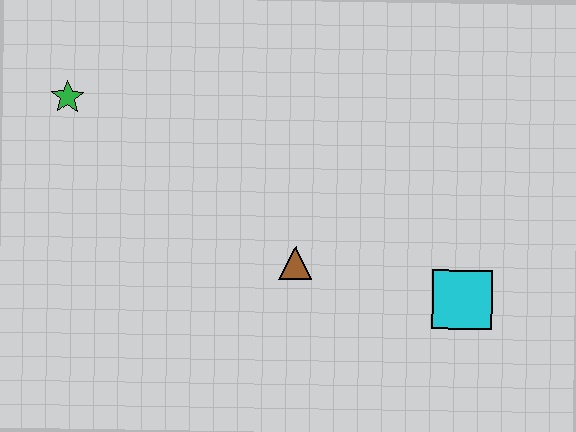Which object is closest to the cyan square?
The brown triangle is closest to the cyan square.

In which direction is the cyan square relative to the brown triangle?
The cyan square is to the right of the brown triangle.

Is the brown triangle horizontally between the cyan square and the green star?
Yes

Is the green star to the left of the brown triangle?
Yes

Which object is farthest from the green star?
The cyan square is farthest from the green star.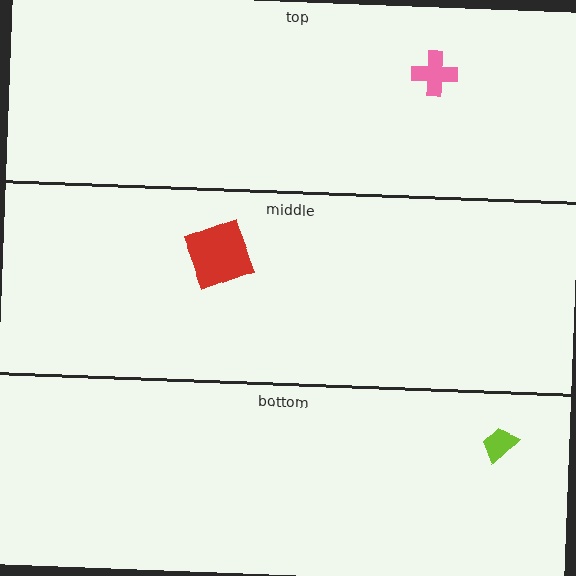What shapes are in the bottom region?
The lime trapezoid.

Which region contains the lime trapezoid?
The bottom region.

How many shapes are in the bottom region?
1.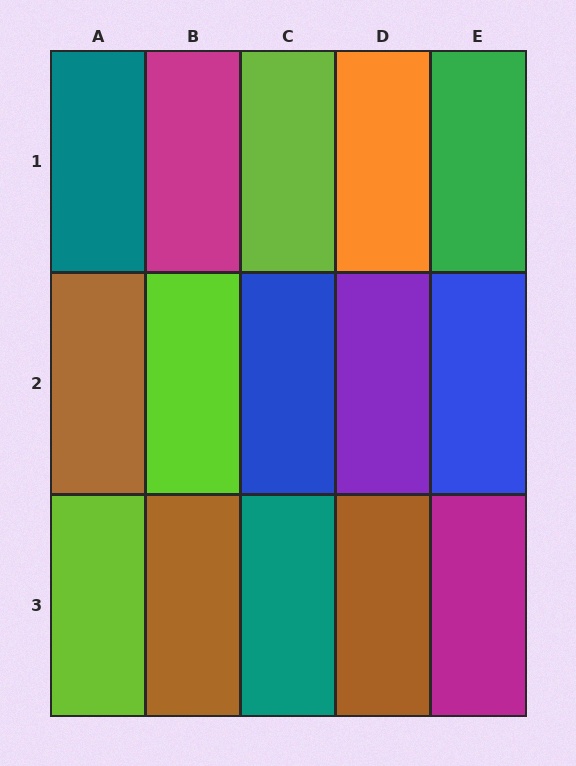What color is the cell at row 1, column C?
Lime.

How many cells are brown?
3 cells are brown.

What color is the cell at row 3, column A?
Lime.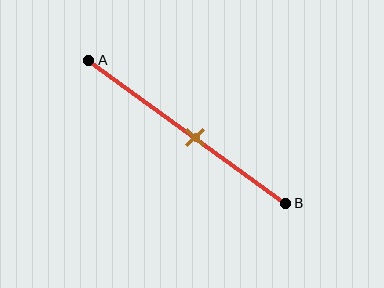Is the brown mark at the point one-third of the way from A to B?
No, the mark is at about 55% from A, not at the 33% one-third point.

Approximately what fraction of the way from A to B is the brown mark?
The brown mark is approximately 55% of the way from A to B.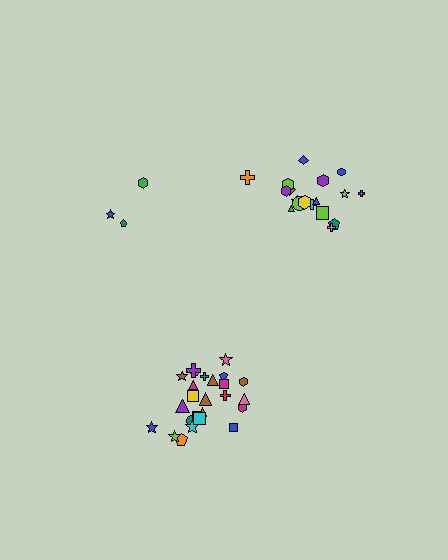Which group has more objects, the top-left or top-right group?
The top-right group.